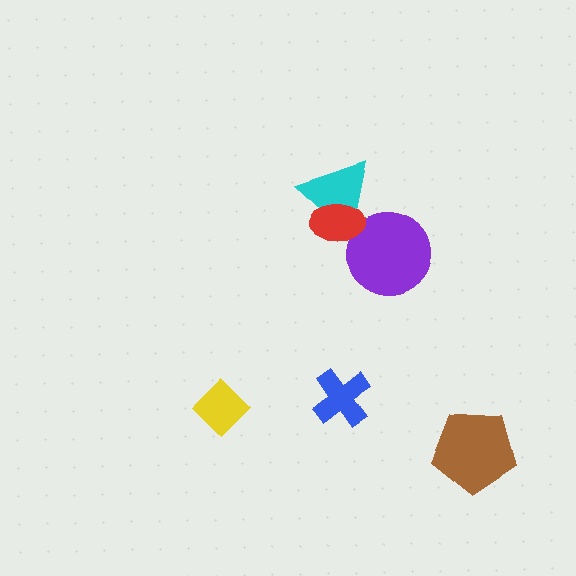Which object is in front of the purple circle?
The red ellipse is in front of the purple circle.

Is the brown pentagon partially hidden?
No, no other shape covers it.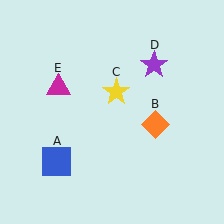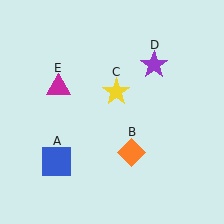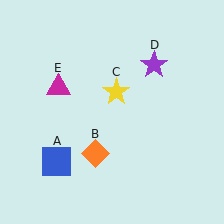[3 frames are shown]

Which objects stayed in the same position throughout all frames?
Blue square (object A) and yellow star (object C) and purple star (object D) and magenta triangle (object E) remained stationary.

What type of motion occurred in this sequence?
The orange diamond (object B) rotated clockwise around the center of the scene.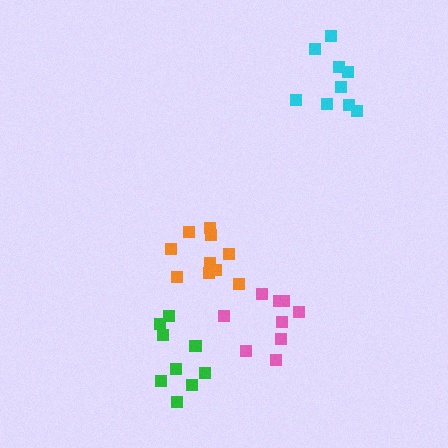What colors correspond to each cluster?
The clusters are colored: pink, cyan, orange, green.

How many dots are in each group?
Group 1: 9 dots, Group 2: 9 dots, Group 3: 10 dots, Group 4: 10 dots (38 total).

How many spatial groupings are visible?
There are 4 spatial groupings.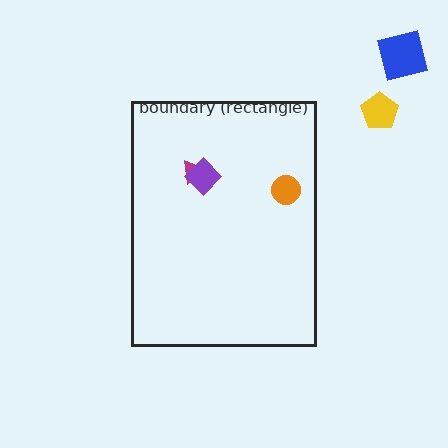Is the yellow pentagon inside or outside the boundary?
Outside.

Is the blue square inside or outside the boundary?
Outside.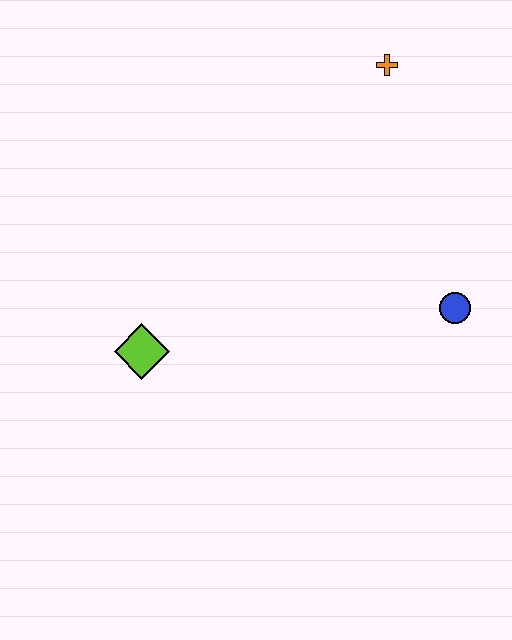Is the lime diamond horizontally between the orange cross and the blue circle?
No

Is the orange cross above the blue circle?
Yes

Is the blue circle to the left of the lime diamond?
No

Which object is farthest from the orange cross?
The lime diamond is farthest from the orange cross.